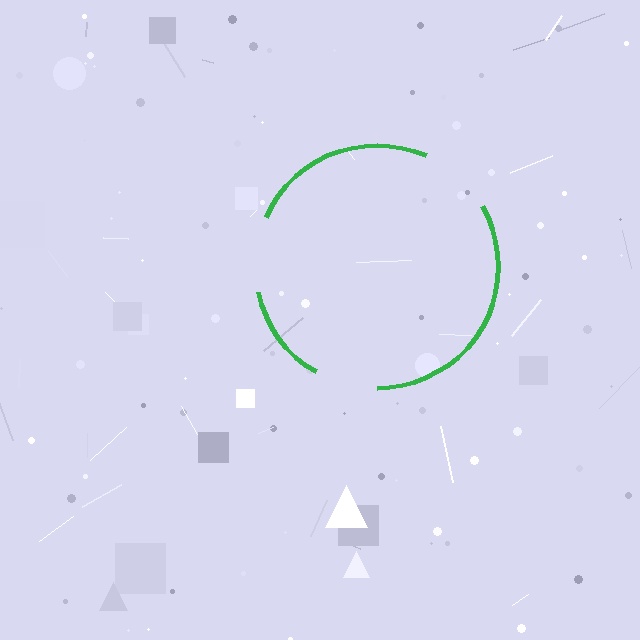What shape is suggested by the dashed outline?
The dashed outline suggests a circle.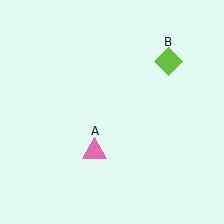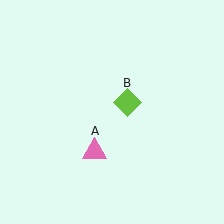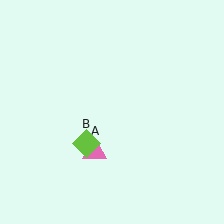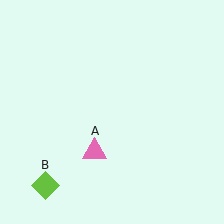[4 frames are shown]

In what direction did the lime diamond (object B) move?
The lime diamond (object B) moved down and to the left.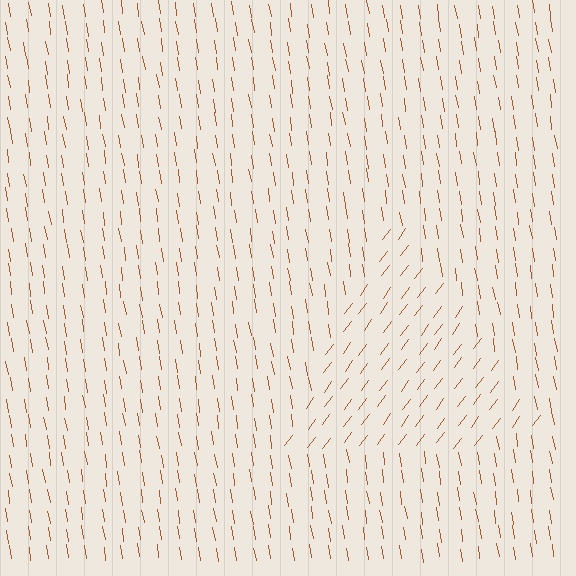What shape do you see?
I see a triangle.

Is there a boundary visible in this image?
Yes, there is a texture boundary formed by a change in line orientation.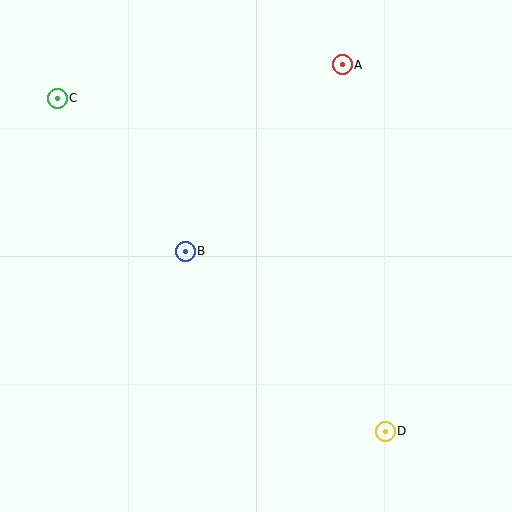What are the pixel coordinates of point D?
Point D is at (385, 431).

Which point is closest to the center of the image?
Point B at (185, 251) is closest to the center.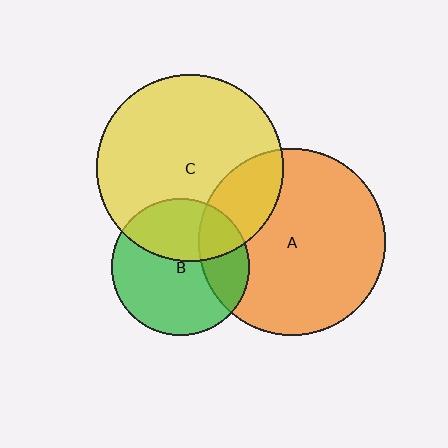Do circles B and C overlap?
Yes.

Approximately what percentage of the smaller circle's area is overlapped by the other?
Approximately 35%.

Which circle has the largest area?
Circle C (yellow).